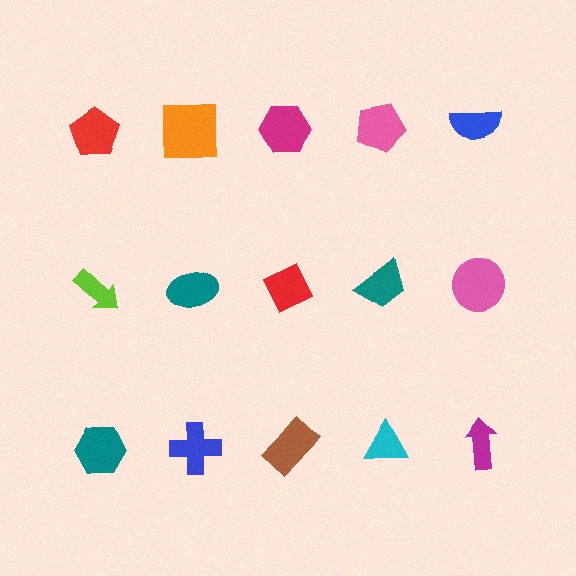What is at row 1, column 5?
A blue semicircle.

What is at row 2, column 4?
A teal trapezoid.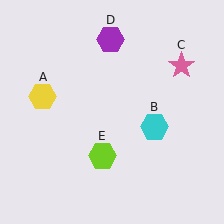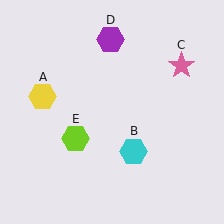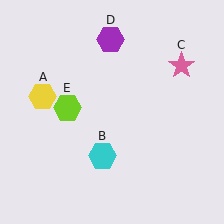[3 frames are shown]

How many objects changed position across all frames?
2 objects changed position: cyan hexagon (object B), lime hexagon (object E).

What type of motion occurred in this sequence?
The cyan hexagon (object B), lime hexagon (object E) rotated clockwise around the center of the scene.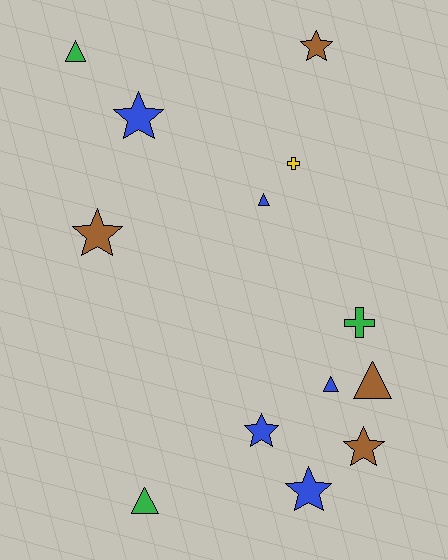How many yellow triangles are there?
There are no yellow triangles.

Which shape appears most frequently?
Star, with 6 objects.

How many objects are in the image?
There are 13 objects.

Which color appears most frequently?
Blue, with 5 objects.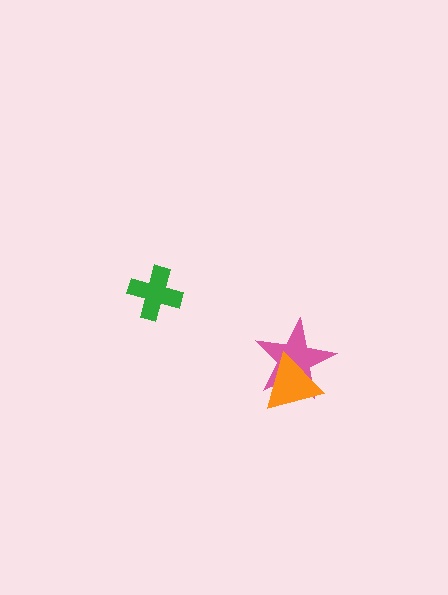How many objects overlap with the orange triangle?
1 object overlaps with the orange triangle.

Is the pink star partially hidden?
Yes, it is partially covered by another shape.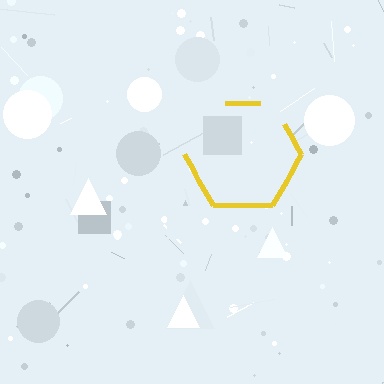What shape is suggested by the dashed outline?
The dashed outline suggests a hexagon.